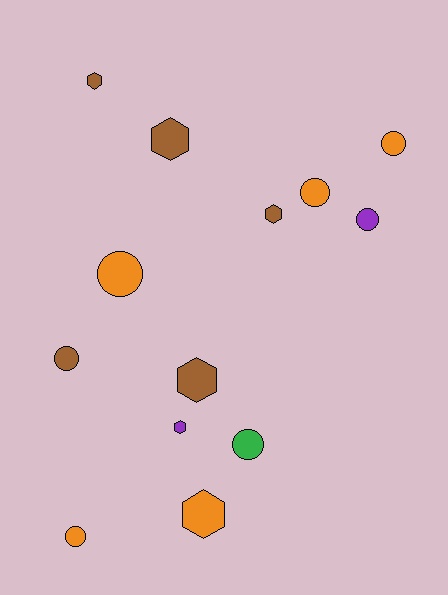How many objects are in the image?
There are 13 objects.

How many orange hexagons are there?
There is 1 orange hexagon.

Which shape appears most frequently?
Circle, with 7 objects.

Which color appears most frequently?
Brown, with 5 objects.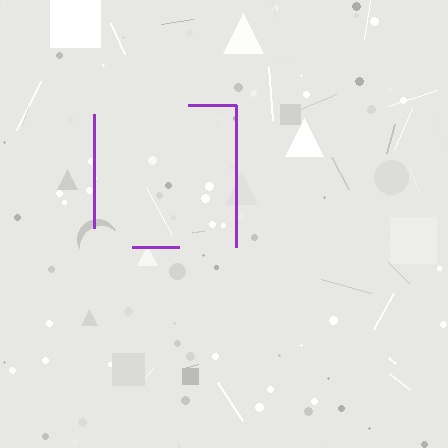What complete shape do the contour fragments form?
The contour fragments form a square.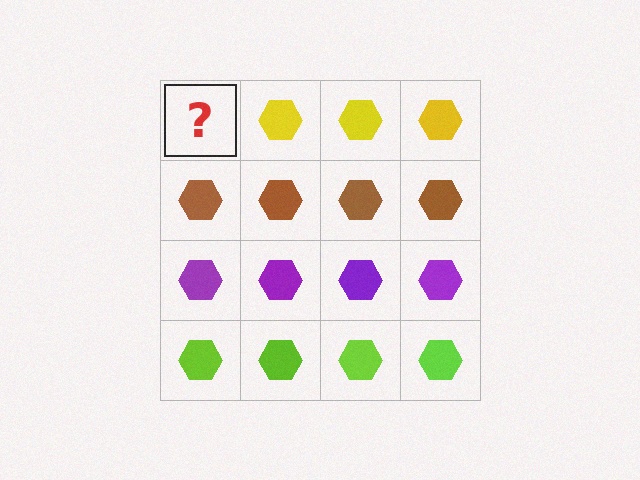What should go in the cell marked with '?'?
The missing cell should contain a yellow hexagon.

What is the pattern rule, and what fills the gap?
The rule is that each row has a consistent color. The gap should be filled with a yellow hexagon.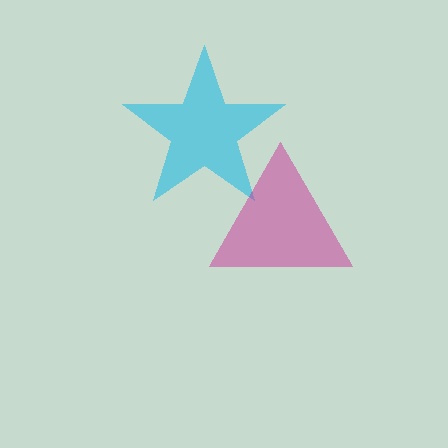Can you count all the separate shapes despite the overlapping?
Yes, there are 2 separate shapes.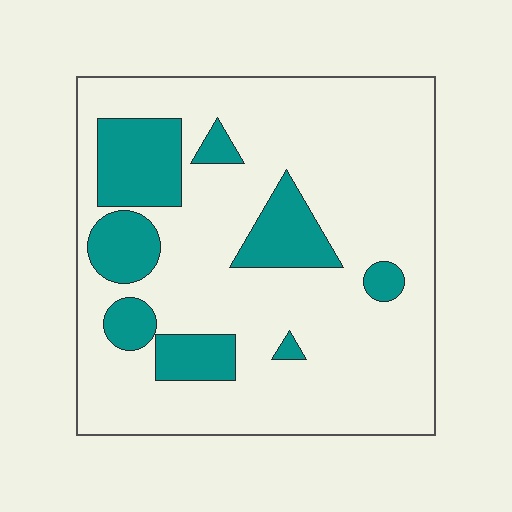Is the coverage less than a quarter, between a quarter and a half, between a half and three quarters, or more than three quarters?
Less than a quarter.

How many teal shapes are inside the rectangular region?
8.